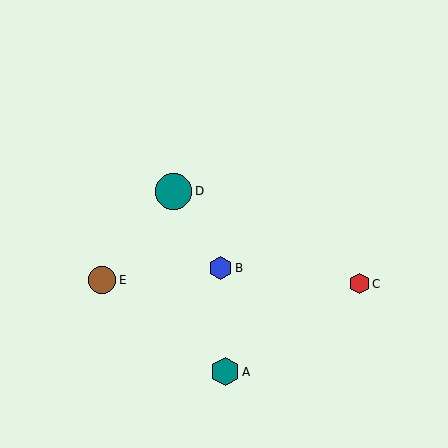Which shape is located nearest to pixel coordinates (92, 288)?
The brown circle (labeled E) at (102, 280) is nearest to that location.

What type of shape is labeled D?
Shape D is a teal circle.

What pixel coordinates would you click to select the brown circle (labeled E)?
Click at (102, 280) to select the brown circle E.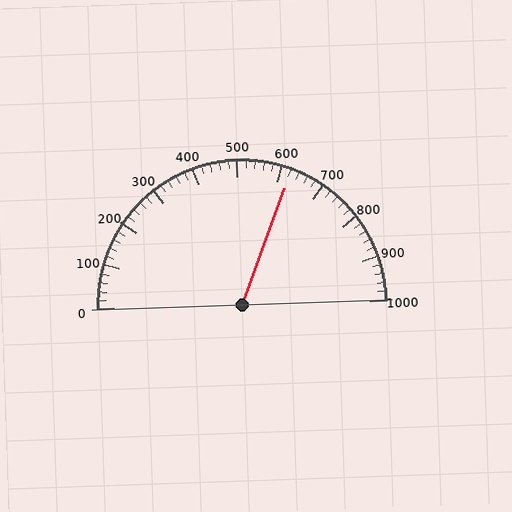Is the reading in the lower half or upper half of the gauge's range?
The reading is in the upper half of the range (0 to 1000).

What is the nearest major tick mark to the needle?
The nearest major tick mark is 600.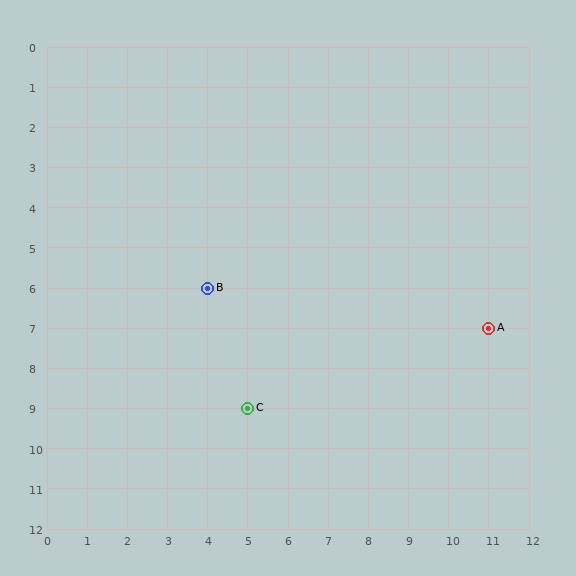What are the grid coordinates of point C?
Point C is at grid coordinates (5, 9).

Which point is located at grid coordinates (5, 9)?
Point C is at (5, 9).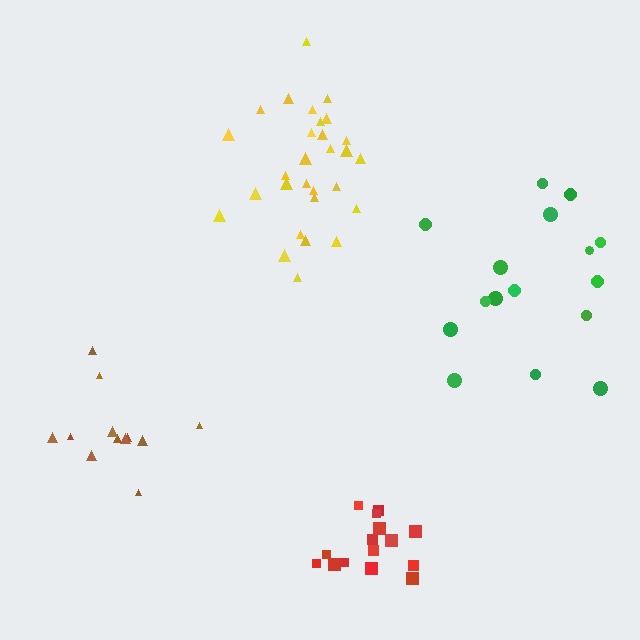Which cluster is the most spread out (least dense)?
Green.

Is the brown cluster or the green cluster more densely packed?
Brown.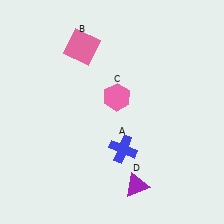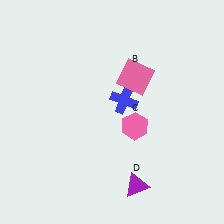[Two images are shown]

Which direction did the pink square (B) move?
The pink square (B) moved right.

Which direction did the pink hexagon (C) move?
The pink hexagon (C) moved down.